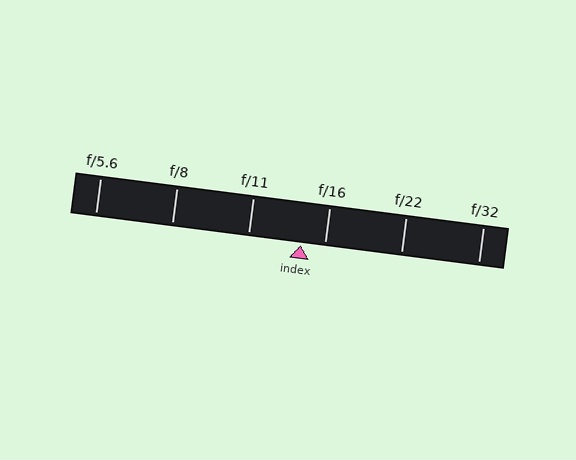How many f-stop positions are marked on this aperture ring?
There are 6 f-stop positions marked.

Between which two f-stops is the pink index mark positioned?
The index mark is between f/11 and f/16.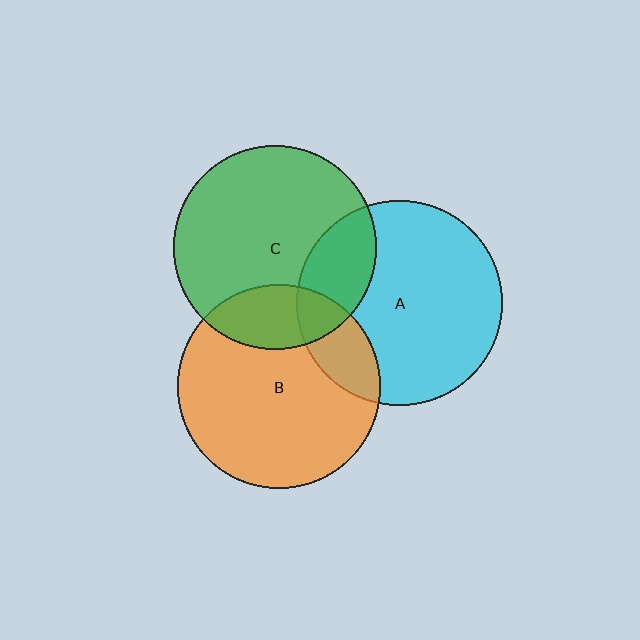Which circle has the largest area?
Circle A (cyan).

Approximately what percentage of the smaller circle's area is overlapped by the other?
Approximately 20%.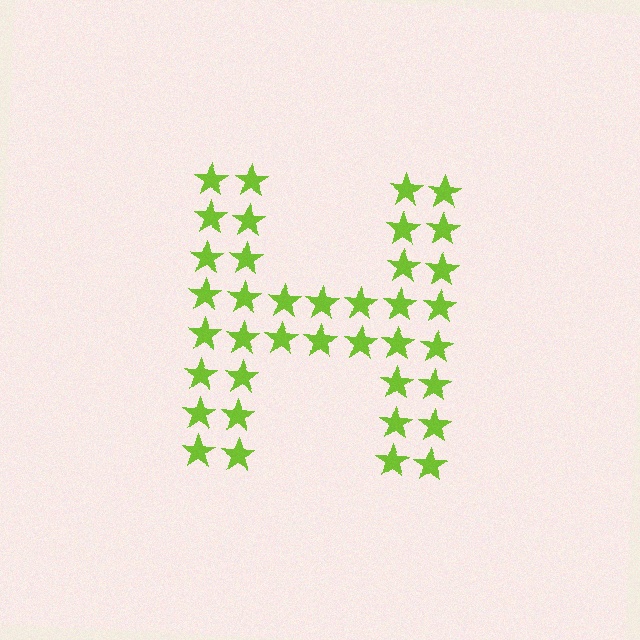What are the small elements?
The small elements are stars.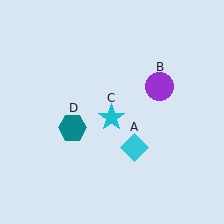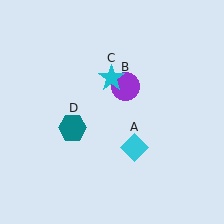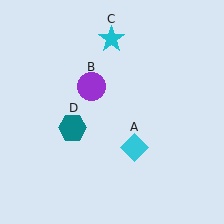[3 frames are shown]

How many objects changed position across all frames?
2 objects changed position: purple circle (object B), cyan star (object C).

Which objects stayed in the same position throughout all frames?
Cyan diamond (object A) and teal hexagon (object D) remained stationary.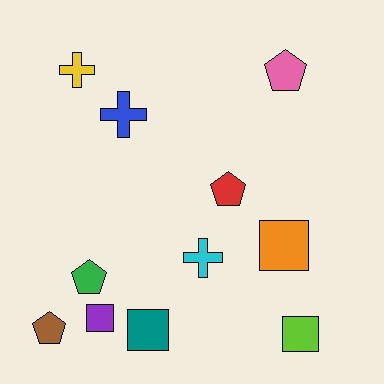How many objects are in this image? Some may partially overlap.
There are 11 objects.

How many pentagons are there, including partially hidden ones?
There are 4 pentagons.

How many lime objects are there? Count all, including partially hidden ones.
There is 1 lime object.